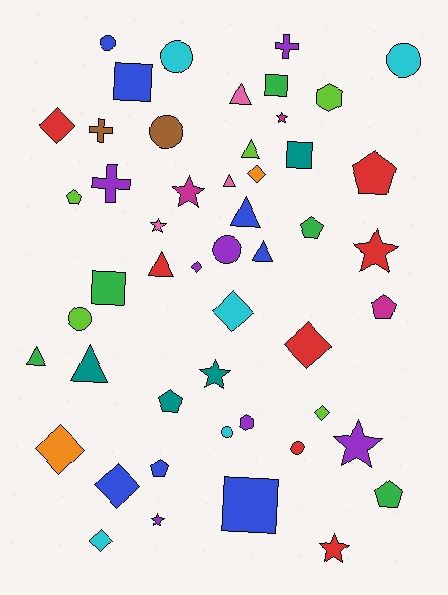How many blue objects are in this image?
There are 7 blue objects.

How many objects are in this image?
There are 50 objects.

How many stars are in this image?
There are 8 stars.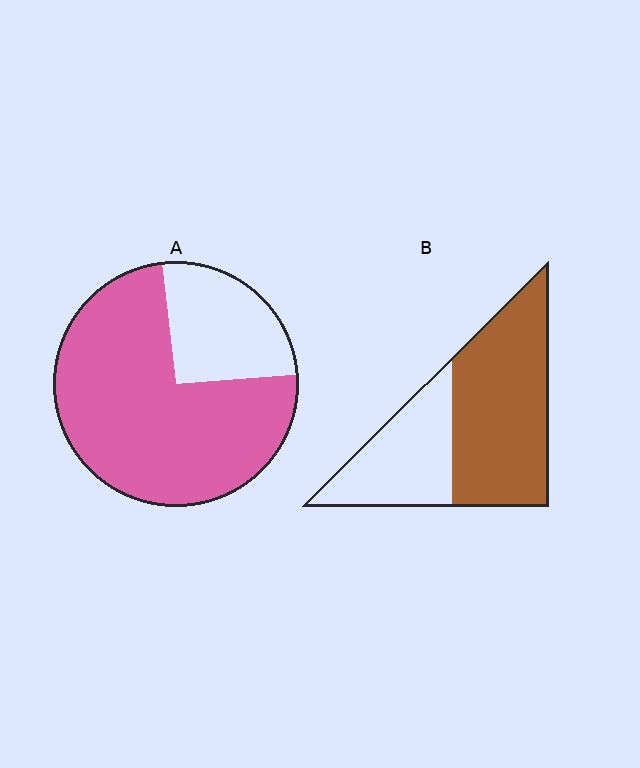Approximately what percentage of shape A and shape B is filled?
A is approximately 75% and B is approximately 65%.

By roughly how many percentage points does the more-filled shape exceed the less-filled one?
By roughly 10 percentage points (A over B).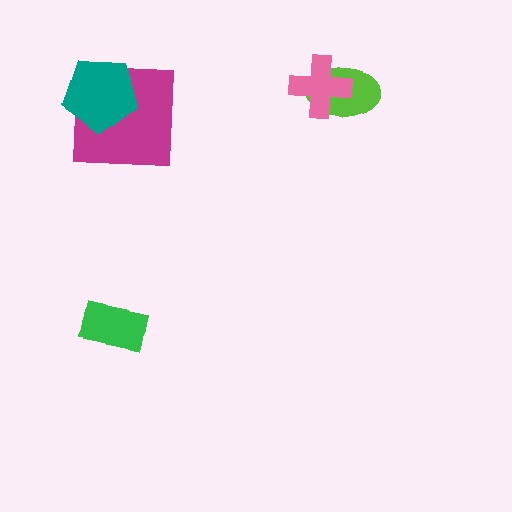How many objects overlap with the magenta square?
1 object overlaps with the magenta square.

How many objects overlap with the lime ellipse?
1 object overlaps with the lime ellipse.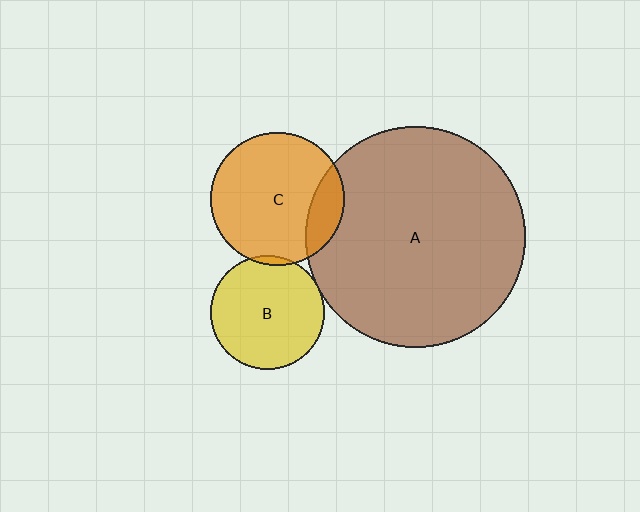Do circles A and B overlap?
Yes.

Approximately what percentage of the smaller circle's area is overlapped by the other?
Approximately 5%.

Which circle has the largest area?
Circle A (brown).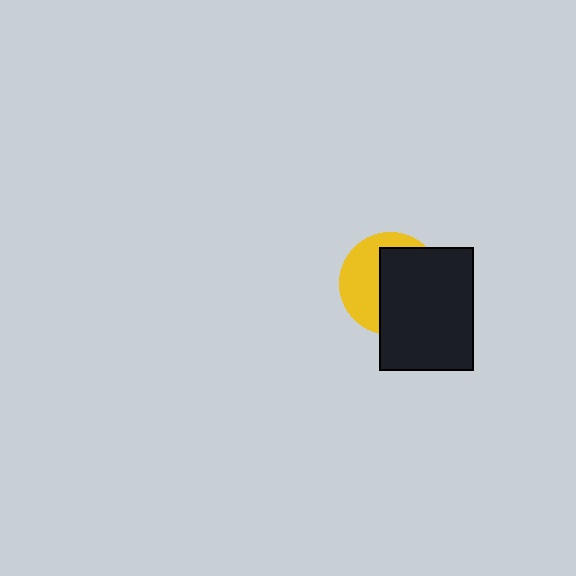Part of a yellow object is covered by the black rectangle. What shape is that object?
It is a circle.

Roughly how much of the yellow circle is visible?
A small part of it is visible (roughly 43%).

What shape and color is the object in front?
The object in front is a black rectangle.